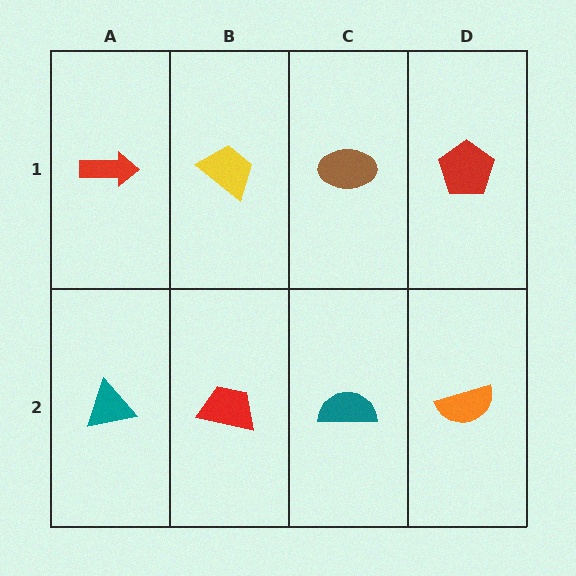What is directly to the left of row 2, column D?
A teal semicircle.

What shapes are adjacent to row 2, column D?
A red pentagon (row 1, column D), a teal semicircle (row 2, column C).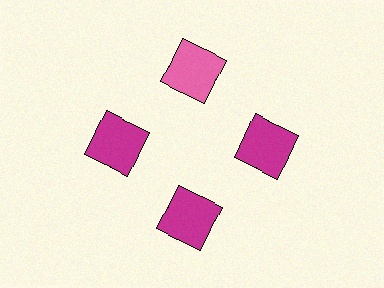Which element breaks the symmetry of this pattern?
The pink square at roughly the 12 o'clock position breaks the symmetry. All other shapes are magenta squares.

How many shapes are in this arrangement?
There are 4 shapes arranged in a ring pattern.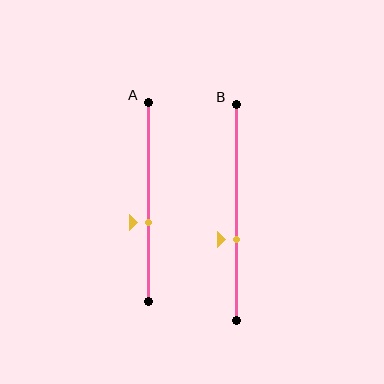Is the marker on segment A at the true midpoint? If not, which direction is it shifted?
No, the marker on segment A is shifted downward by about 10% of the segment length.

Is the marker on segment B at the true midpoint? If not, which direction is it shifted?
No, the marker on segment B is shifted downward by about 12% of the segment length.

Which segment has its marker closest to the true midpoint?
Segment A has its marker closest to the true midpoint.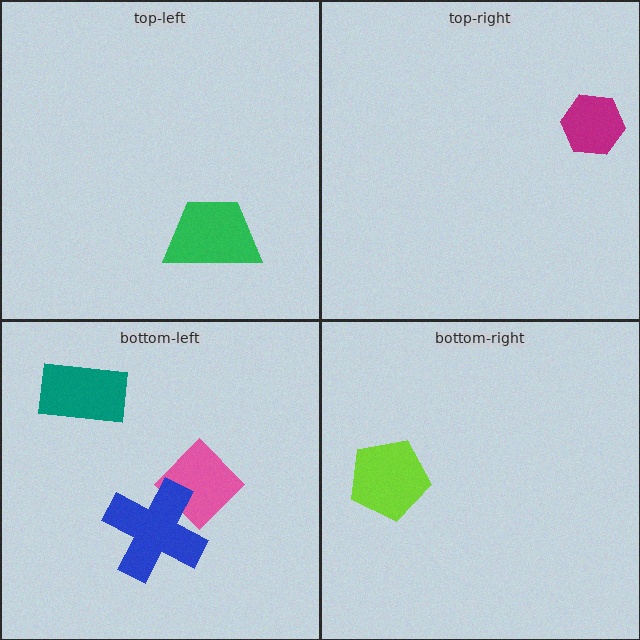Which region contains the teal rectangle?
The bottom-left region.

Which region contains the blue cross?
The bottom-left region.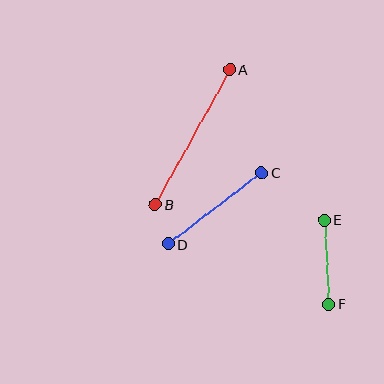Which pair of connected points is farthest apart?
Points A and B are farthest apart.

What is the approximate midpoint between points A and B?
The midpoint is at approximately (192, 137) pixels.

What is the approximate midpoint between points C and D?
The midpoint is at approximately (215, 208) pixels.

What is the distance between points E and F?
The distance is approximately 84 pixels.